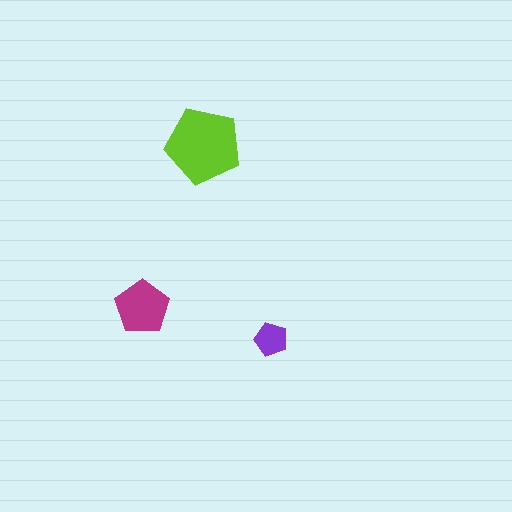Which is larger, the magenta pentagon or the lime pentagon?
The lime one.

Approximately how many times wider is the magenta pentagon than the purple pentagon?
About 1.5 times wider.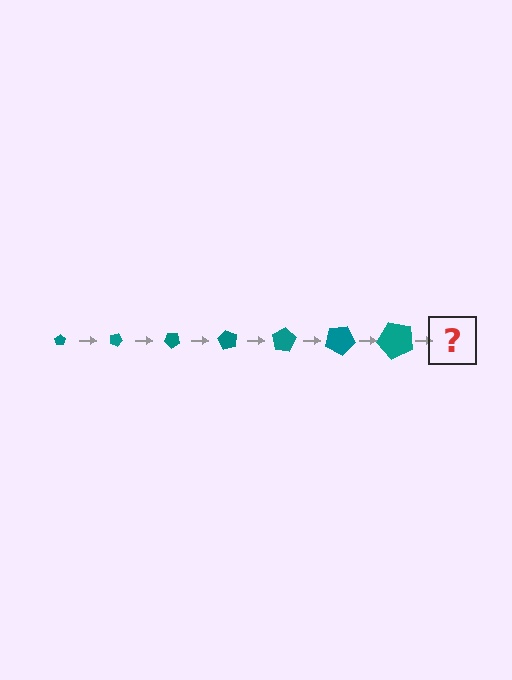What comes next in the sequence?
The next element should be a pentagon, larger than the previous one and rotated 140 degrees from the start.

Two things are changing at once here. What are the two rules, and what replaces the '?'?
The two rules are that the pentagon grows larger each step and it rotates 20 degrees each step. The '?' should be a pentagon, larger than the previous one and rotated 140 degrees from the start.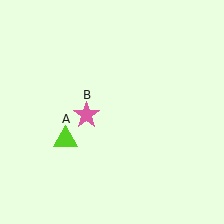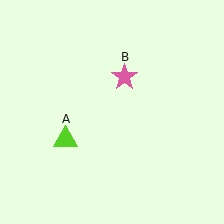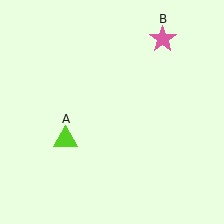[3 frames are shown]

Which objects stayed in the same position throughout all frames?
Lime triangle (object A) remained stationary.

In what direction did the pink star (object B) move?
The pink star (object B) moved up and to the right.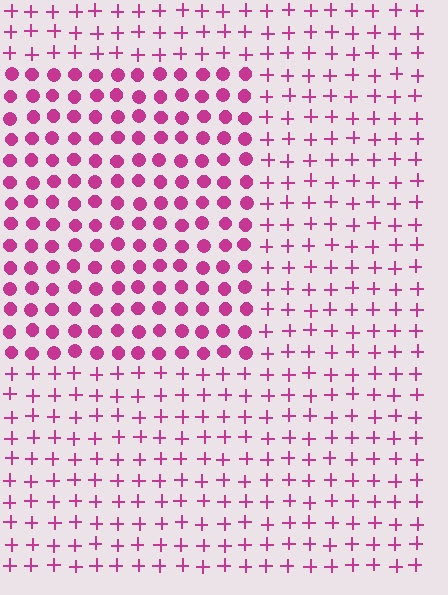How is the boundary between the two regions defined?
The boundary is defined by a change in element shape: circles inside vs. plus signs outside. All elements share the same color and spacing.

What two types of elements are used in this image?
The image uses circles inside the rectangle region and plus signs outside it.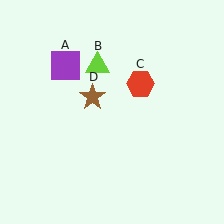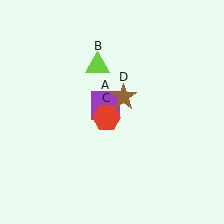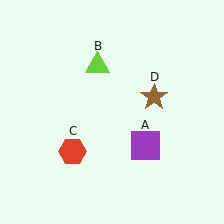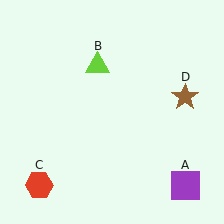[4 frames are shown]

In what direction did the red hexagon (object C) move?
The red hexagon (object C) moved down and to the left.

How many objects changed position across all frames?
3 objects changed position: purple square (object A), red hexagon (object C), brown star (object D).